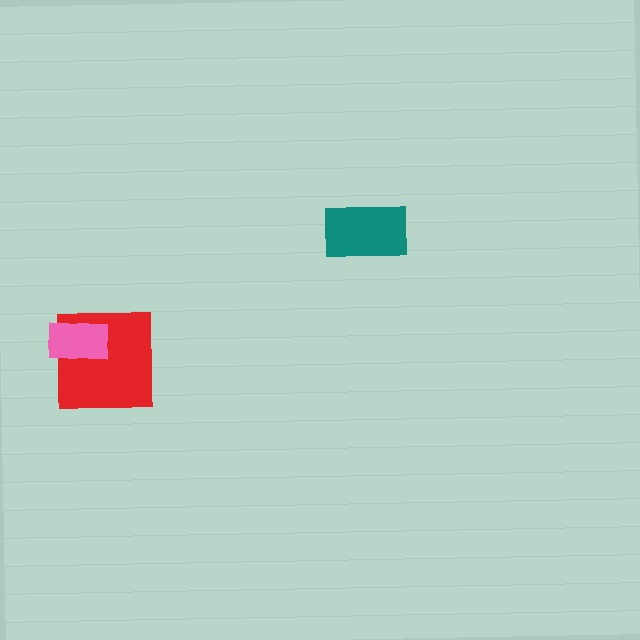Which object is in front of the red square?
The pink rectangle is in front of the red square.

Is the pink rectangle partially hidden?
No, no other shape covers it.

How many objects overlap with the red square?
1 object overlaps with the red square.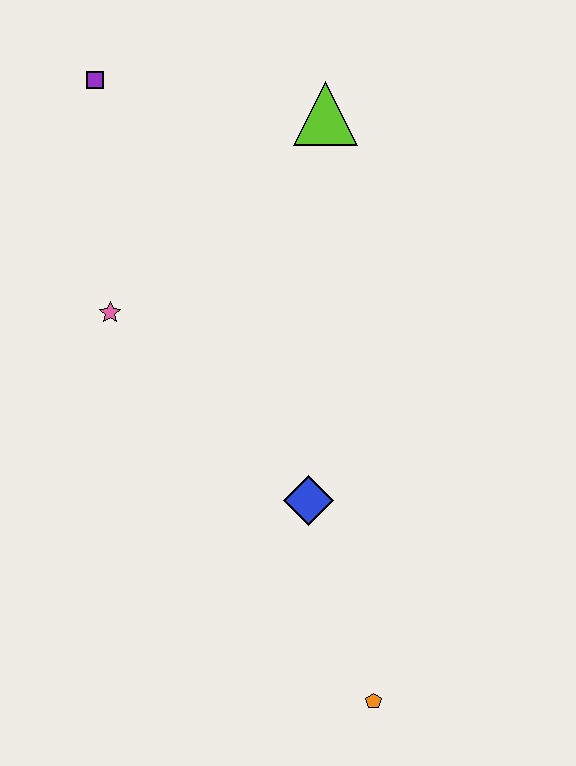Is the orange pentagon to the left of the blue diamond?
No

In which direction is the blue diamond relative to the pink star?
The blue diamond is to the right of the pink star.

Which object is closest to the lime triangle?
The purple square is closest to the lime triangle.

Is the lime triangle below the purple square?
Yes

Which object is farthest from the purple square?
The orange pentagon is farthest from the purple square.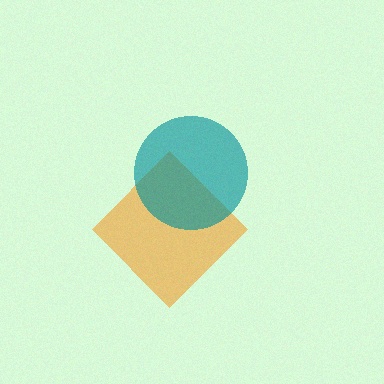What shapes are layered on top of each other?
The layered shapes are: an orange diamond, a teal circle.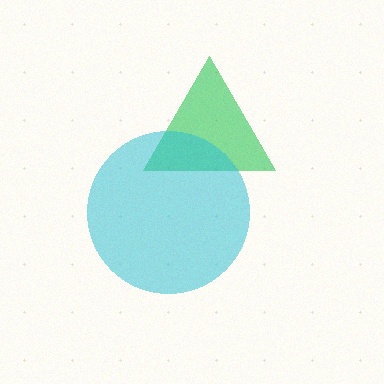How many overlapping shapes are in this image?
There are 2 overlapping shapes in the image.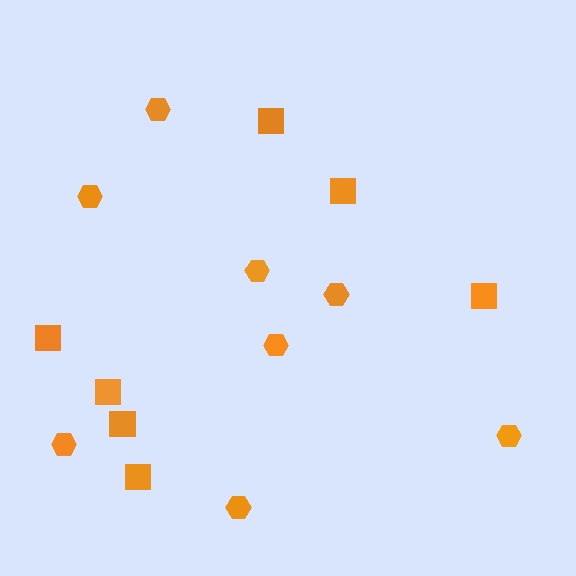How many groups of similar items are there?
There are 2 groups: one group of squares (7) and one group of hexagons (8).